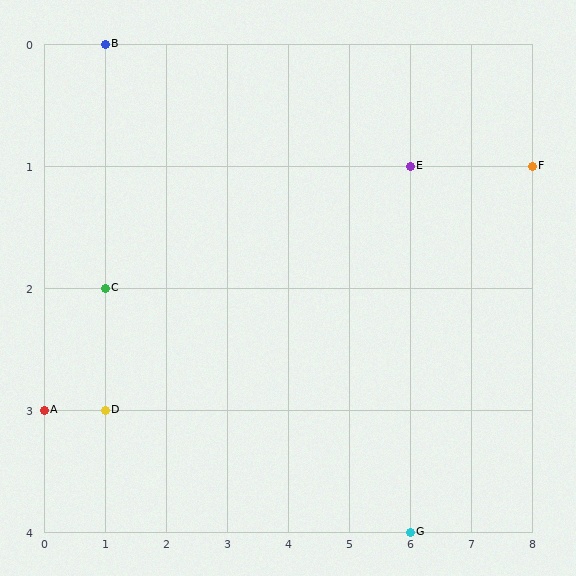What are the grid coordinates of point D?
Point D is at grid coordinates (1, 3).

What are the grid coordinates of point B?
Point B is at grid coordinates (1, 0).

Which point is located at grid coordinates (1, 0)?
Point B is at (1, 0).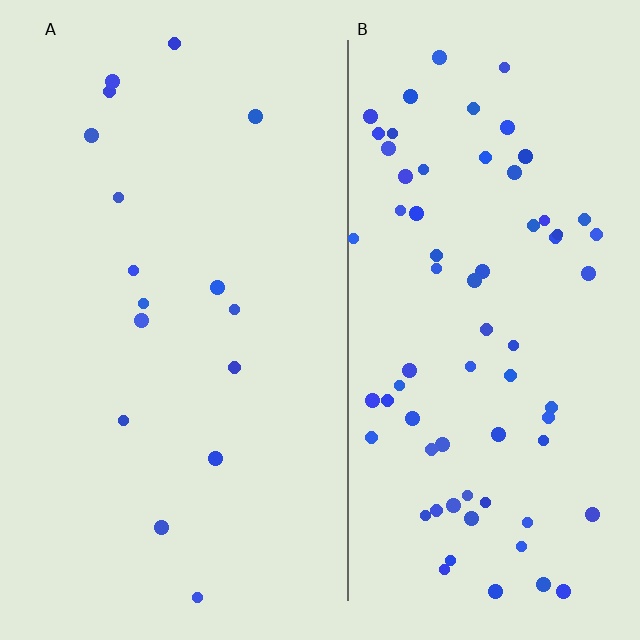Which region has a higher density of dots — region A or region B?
B (the right).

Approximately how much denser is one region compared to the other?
Approximately 4.4× — region B over region A.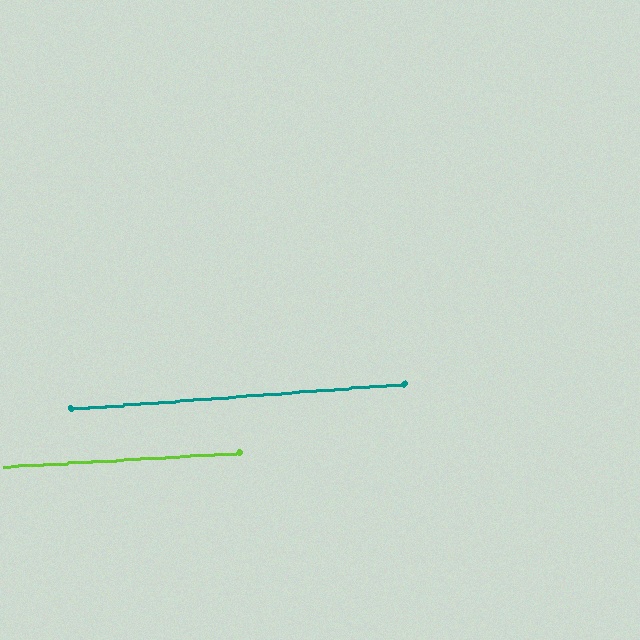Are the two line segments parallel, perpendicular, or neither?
Parallel — their directions differ by only 1.0°.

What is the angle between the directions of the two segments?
Approximately 1 degree.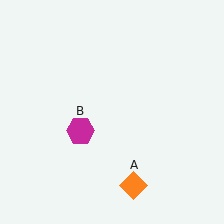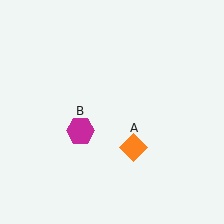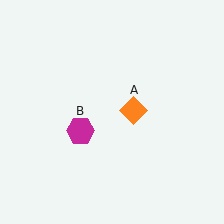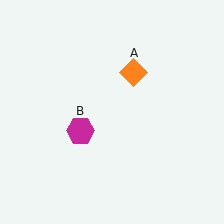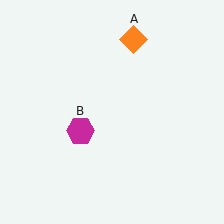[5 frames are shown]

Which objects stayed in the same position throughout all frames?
Magenta hexagon (object B) remained stationary.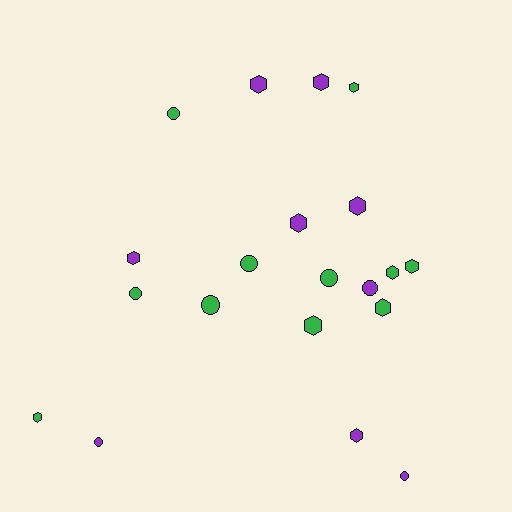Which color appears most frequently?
Green, with 11 objects.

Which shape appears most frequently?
Hexagon, with 12 objects.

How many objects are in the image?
There are 20 objects.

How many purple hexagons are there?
There are 6 purple hexagons.